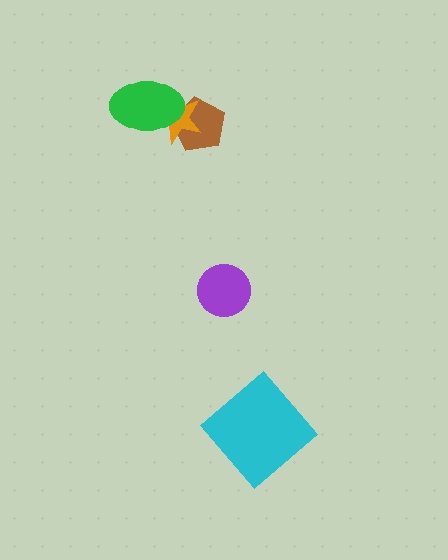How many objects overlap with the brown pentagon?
2 objects overlap with the brown pentagon.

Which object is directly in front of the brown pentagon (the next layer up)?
The orange star is directly in front of the brown pentagon.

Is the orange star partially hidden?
Yes, it is partially covered by another shape.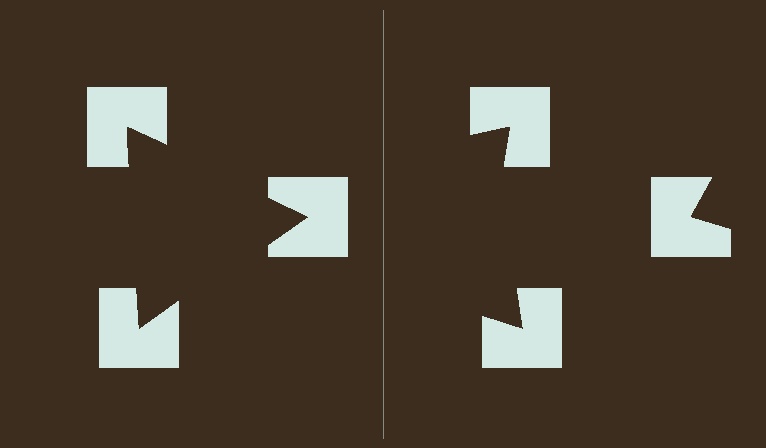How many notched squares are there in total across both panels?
6 — 3 on each side.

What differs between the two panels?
The notched squares are positioned identically on both sides; only the wedge orientations differ. On the left they align to a triangle; on the right they are misaligned.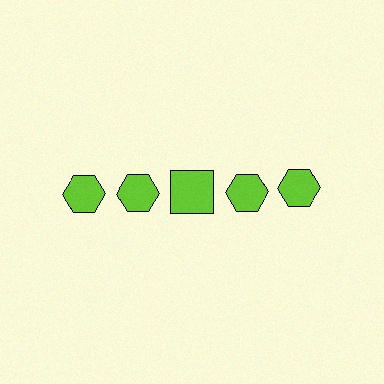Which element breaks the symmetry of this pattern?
The lime square in the top row, center column breaks the symmetry. All other shapes are lime hexagons.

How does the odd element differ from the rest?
It has a different shape: square instead of hexagon.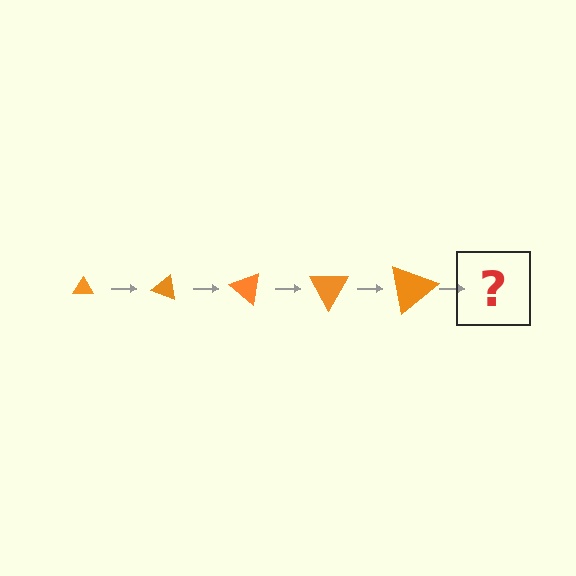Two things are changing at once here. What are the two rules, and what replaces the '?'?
The two rules are that the triangle grows larger each step and it rotates 20 degrees each step. The '?' should be a triangle, larger than the previous one and rotated 100 degrees from the start.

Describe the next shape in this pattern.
It should be a triangle, larger than the previous one and rotated 100 degrees from the start.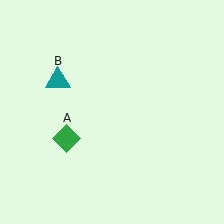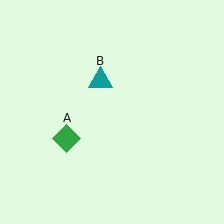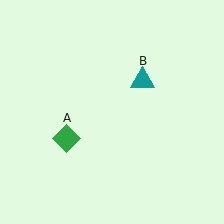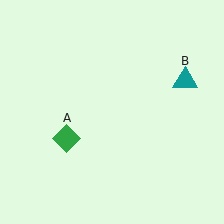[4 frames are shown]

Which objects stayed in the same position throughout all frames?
Green diamond (object A) remained stationary.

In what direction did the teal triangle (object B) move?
The teal triangle (object B) moved right.